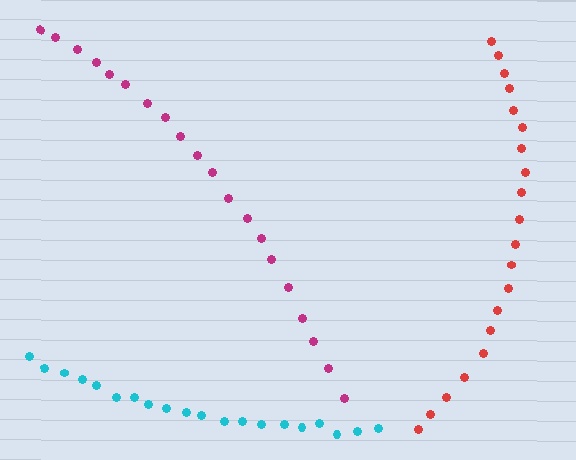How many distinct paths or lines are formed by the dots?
There are 3 distinct paths.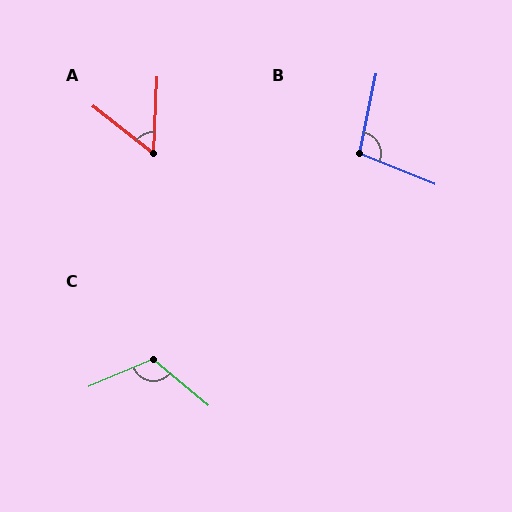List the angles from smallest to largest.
A (54°), B (100°), C (117°).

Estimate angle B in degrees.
Approximately 100 degrees.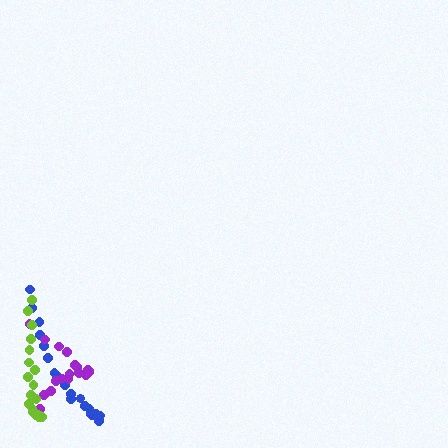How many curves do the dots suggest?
There are 3 distinct paths.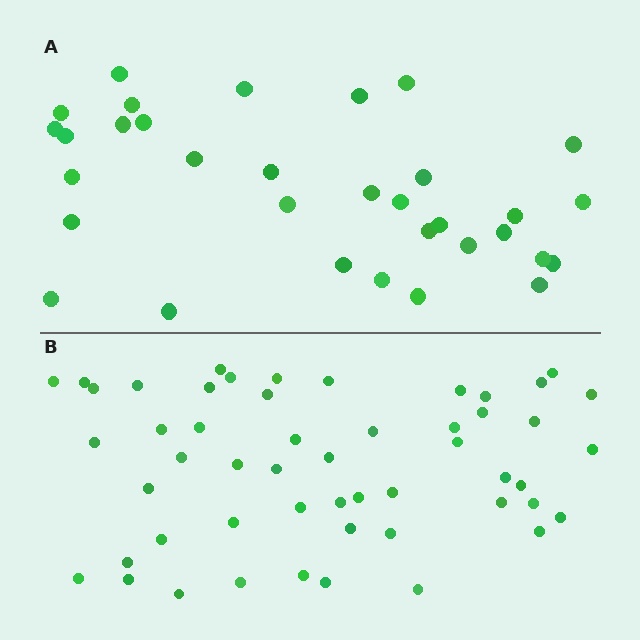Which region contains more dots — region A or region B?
Region B (the bottom region) has more dots.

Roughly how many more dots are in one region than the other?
Region B has approximately 20 more dots than region A.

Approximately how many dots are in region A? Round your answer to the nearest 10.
About 30 dots. (The exact count is 33, which rounds to 30.)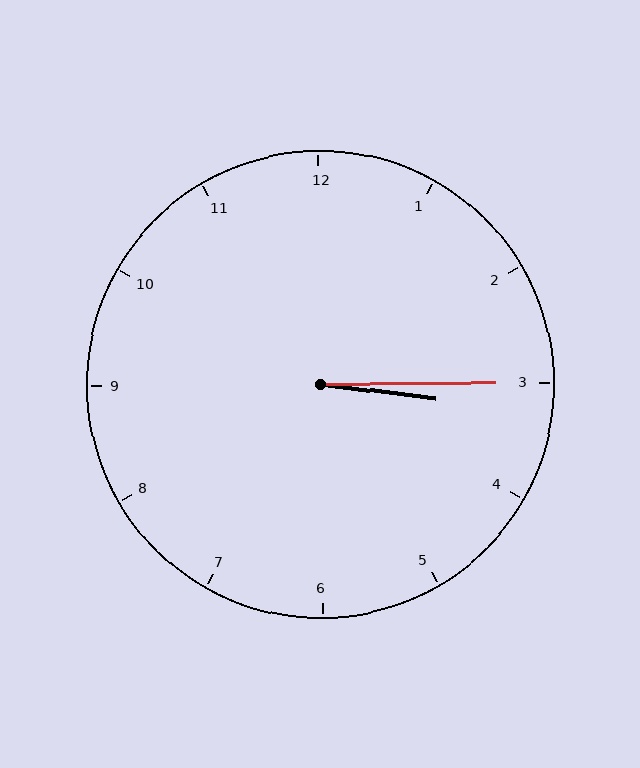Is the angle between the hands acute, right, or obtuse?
It is acute.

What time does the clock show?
3:15.